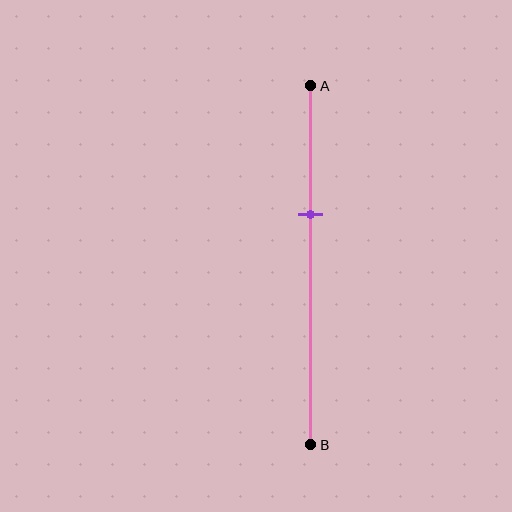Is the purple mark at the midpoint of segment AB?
No, the mark is at about 35% from A, not at the 50% midpoint.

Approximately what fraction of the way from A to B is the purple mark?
The purple mark is approximately 35% of the way from A to B.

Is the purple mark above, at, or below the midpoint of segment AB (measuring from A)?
The purple mark is above the midpoint of segment AB.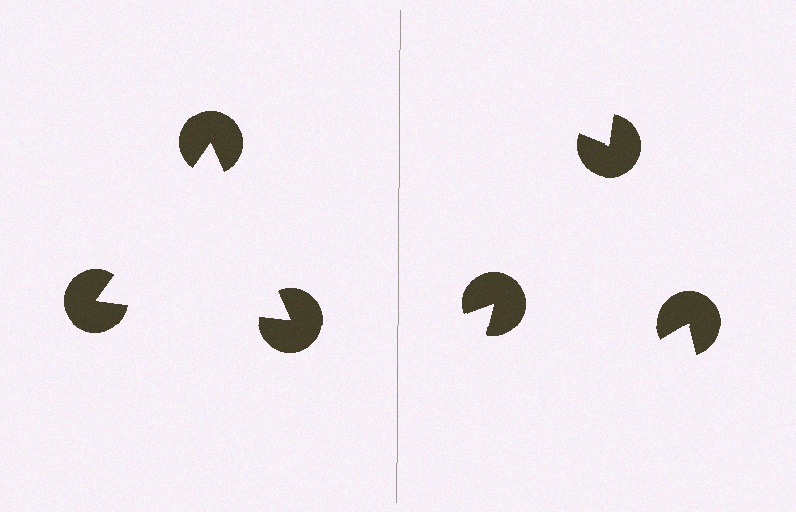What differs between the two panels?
The pac-man discs are positioned identically on both sides; only the wedge orientations differ. On the left they align to a triangle; on the right they are misaligned.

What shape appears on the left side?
An illusory triangle.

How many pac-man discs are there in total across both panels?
6 — 3 on each side.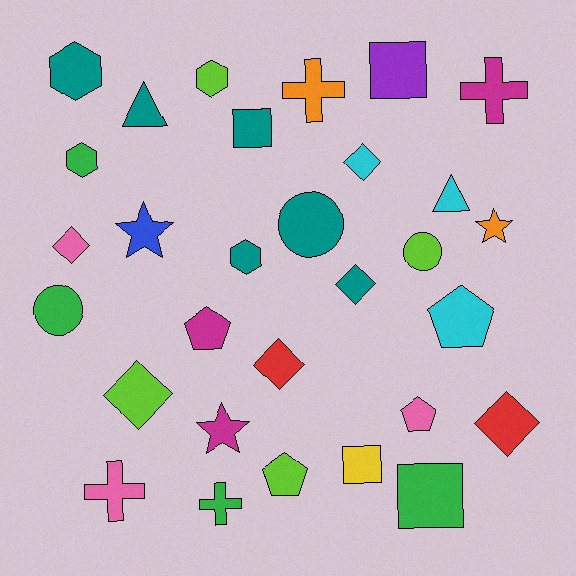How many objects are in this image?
There are 30 objects.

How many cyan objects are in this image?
There are 3 cyan objects.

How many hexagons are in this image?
There are 4 hexagons.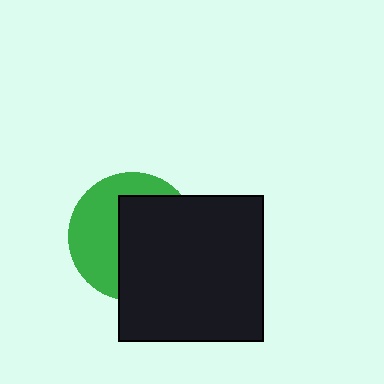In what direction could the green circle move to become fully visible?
The green circle could move left. That would shift it out from behind the black square entirely.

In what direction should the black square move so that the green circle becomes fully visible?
The black square should move right. That is the shortest direction to clear the overlap and leave the green circle fully visible.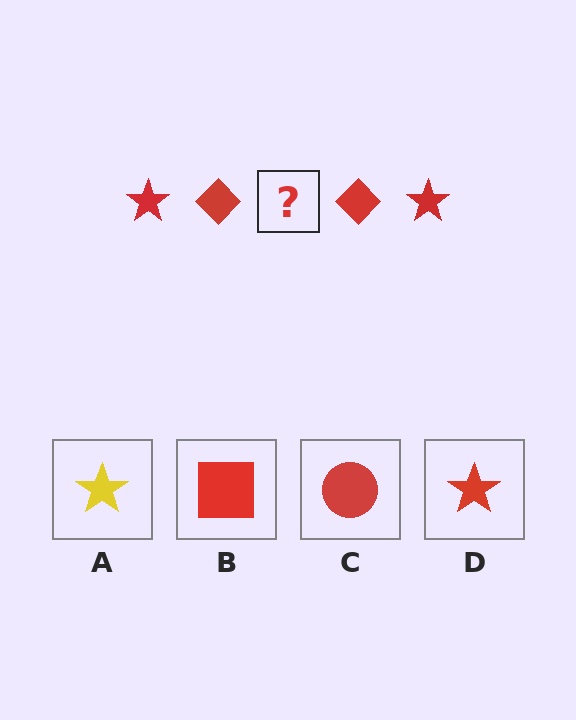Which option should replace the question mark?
Option D.